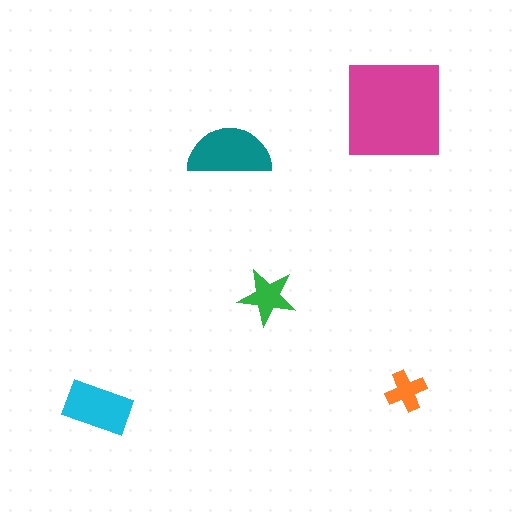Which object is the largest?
The magenta square.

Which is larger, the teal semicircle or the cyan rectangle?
The teal semicircle.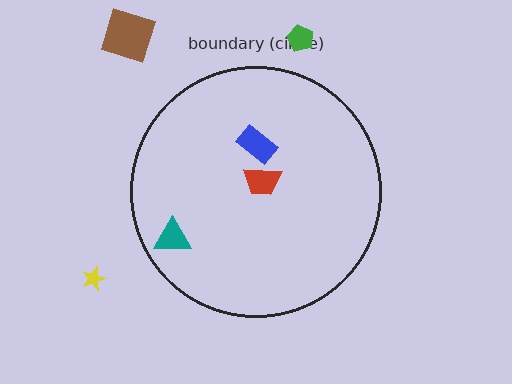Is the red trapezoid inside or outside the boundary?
Inside.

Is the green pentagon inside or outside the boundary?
Outside.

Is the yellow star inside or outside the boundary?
Outside.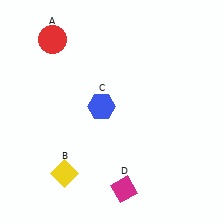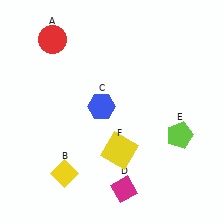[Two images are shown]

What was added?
A lime pentagon (E), a yellow square (F) were added in Image 2.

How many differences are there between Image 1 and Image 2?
There are 2 differences between the two images.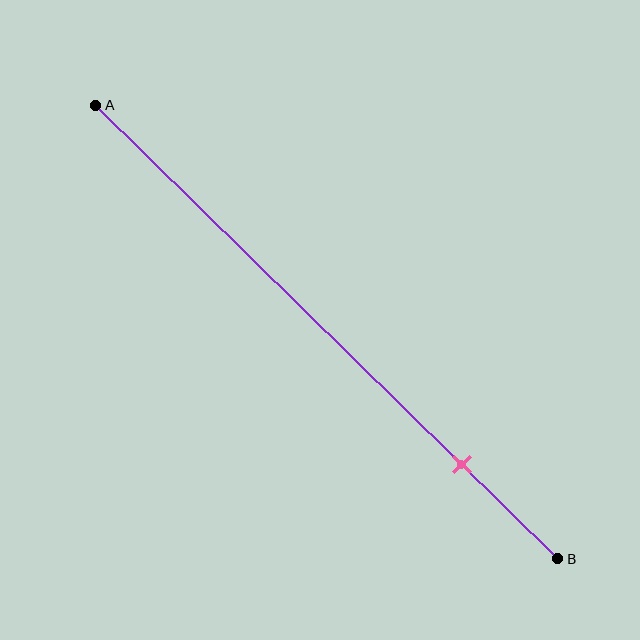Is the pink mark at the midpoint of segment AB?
No, the mark is at about 80% from A, not at the 50% midpoint.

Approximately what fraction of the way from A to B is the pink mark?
The pink mark is approximately 80% of the way from A to B.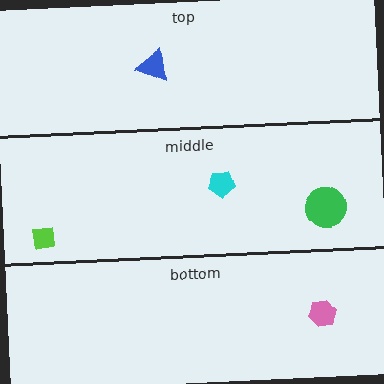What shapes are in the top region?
The blue triangle.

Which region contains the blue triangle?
The top region.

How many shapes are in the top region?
1.